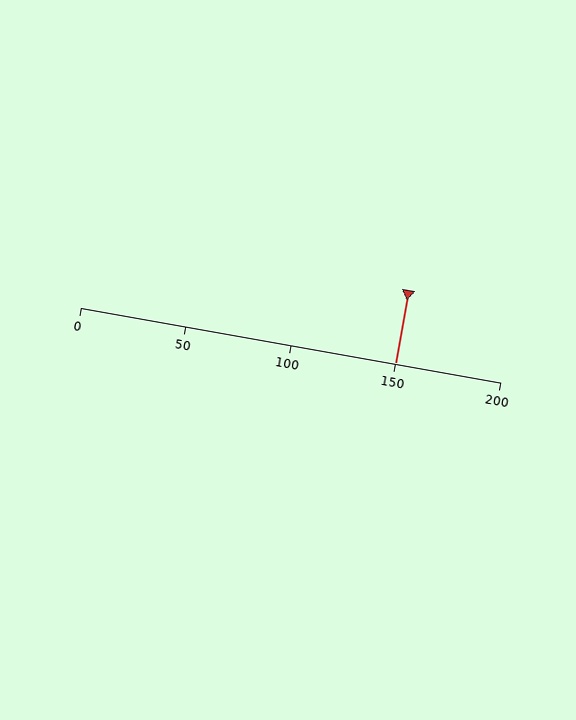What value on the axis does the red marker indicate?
The marker indicates approximately 150.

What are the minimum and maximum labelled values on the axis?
The axis runs from 0 to 200.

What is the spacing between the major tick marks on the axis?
The major ticks are spaced 50 apart.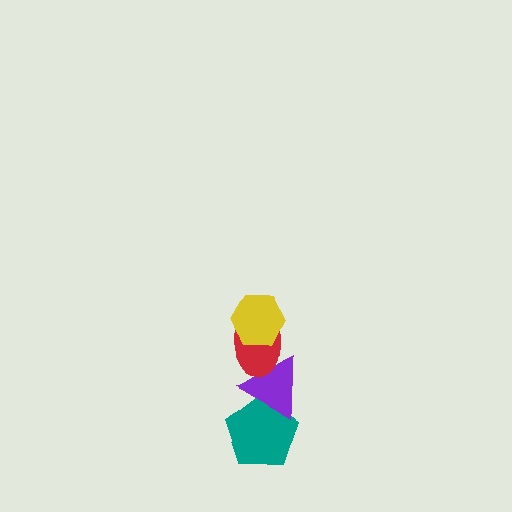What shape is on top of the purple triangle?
The red ellipse is on top of the purple triangle.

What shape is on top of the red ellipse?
The yellow hexagon is on top of the red ellipse.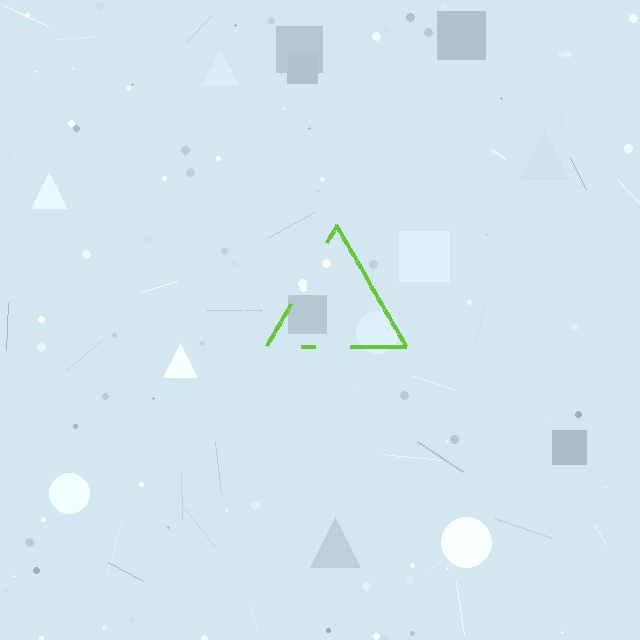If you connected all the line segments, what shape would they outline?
They would outline a triangle.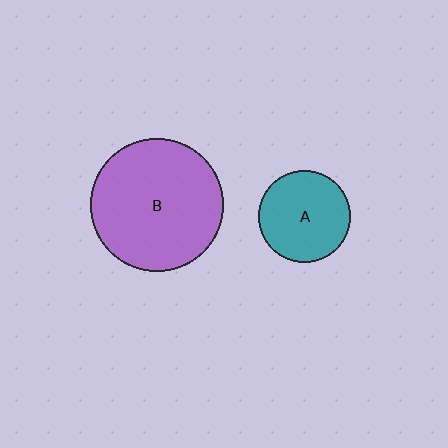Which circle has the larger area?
Circle B (purple).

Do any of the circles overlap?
No, none of the circles overlap.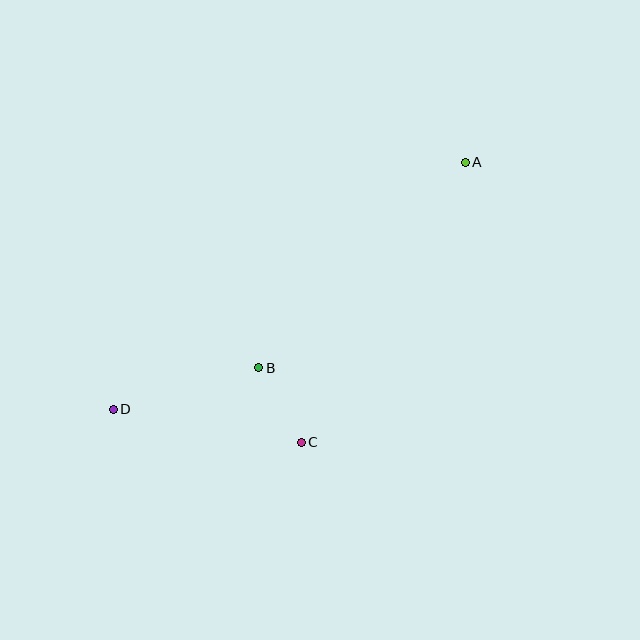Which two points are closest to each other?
Points B and C are closest to each other.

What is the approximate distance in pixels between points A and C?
The distance between A and C is approximately 325 pixels.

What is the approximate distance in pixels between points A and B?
The distance between A and B is approximately 292 pixels.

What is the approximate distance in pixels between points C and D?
The distance between C and D is approximately 190 pixels.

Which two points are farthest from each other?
Points A and D are farthest from each other.